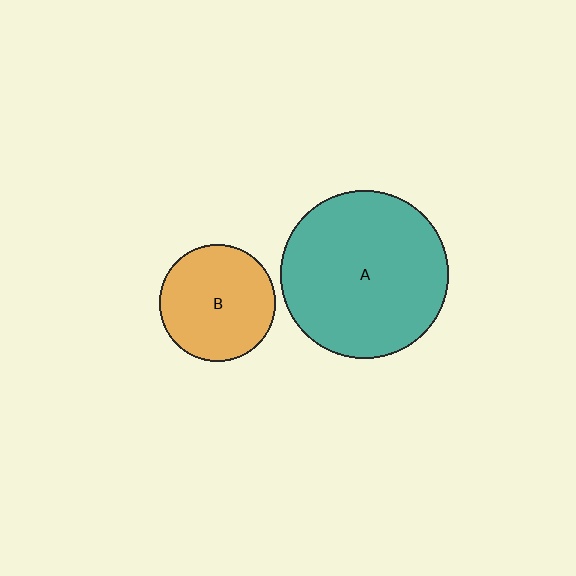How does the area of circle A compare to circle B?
Approximately 2.1 times.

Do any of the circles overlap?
No, none of the circles overlap.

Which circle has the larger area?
Circle A (teal).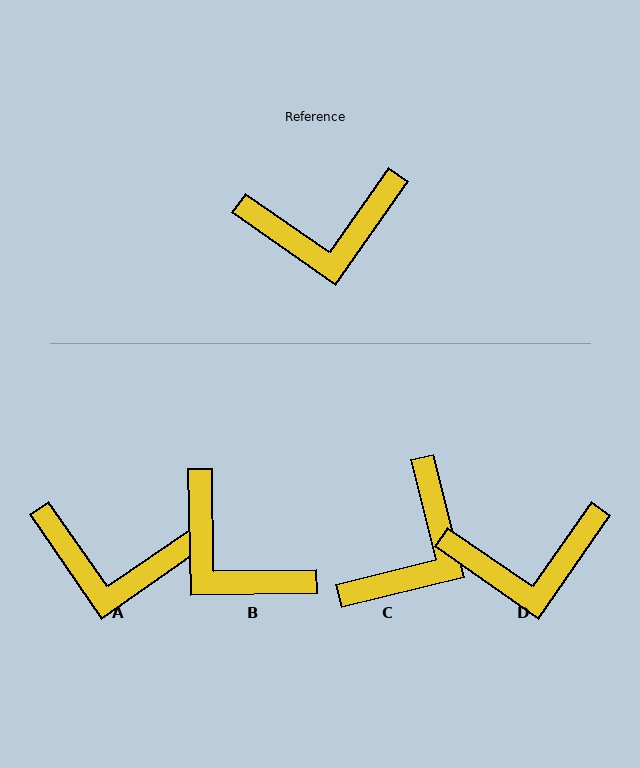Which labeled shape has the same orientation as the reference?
D.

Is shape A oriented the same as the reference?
No, it is off by about 20 degrees.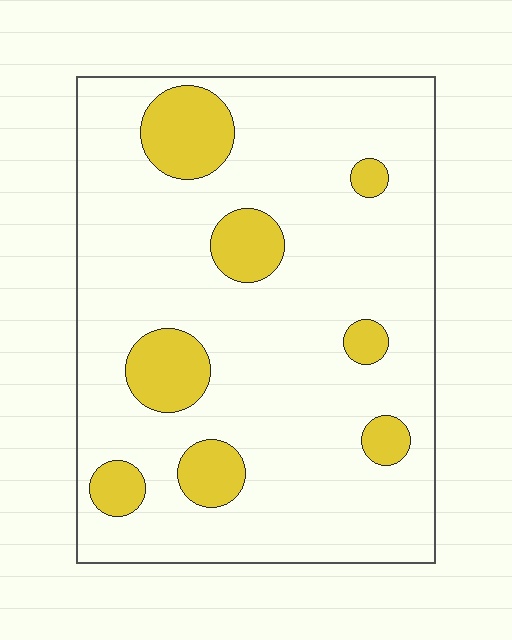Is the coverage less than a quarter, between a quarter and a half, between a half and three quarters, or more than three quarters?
Less than a quarter.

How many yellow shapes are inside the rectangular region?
8.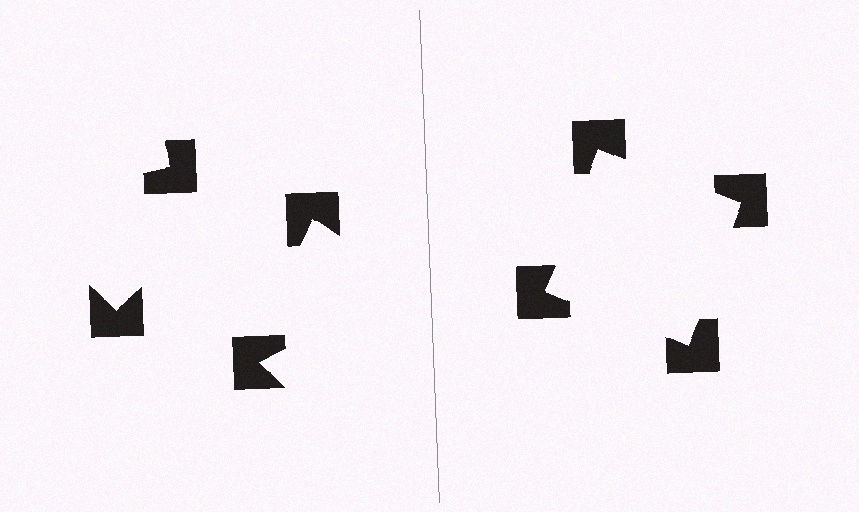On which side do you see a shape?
An illusory square appears on the right side. On the left side the wedge cuts are rotated, so no coherent shape forms.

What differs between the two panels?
The notched squares are positioned identically on both sides; only the wedge orientations differ. On the right they align to a square; on the left they are misaligned.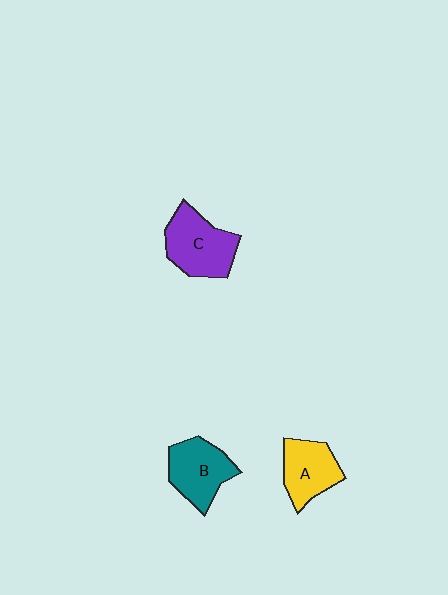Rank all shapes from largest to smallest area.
From largest to smallest: C (purple), B (teal), A (yellow).